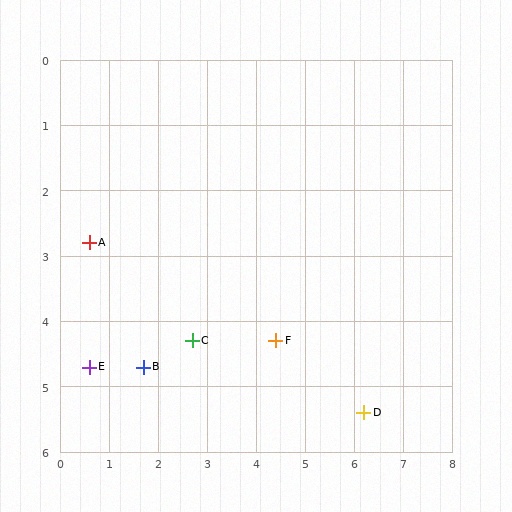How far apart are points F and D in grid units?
Points F and D are about 2.1 grid units apart.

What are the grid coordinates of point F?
Point F is at approximately (4.4, 4.3).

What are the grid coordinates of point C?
Point C is at approximately (2.7, 4.3).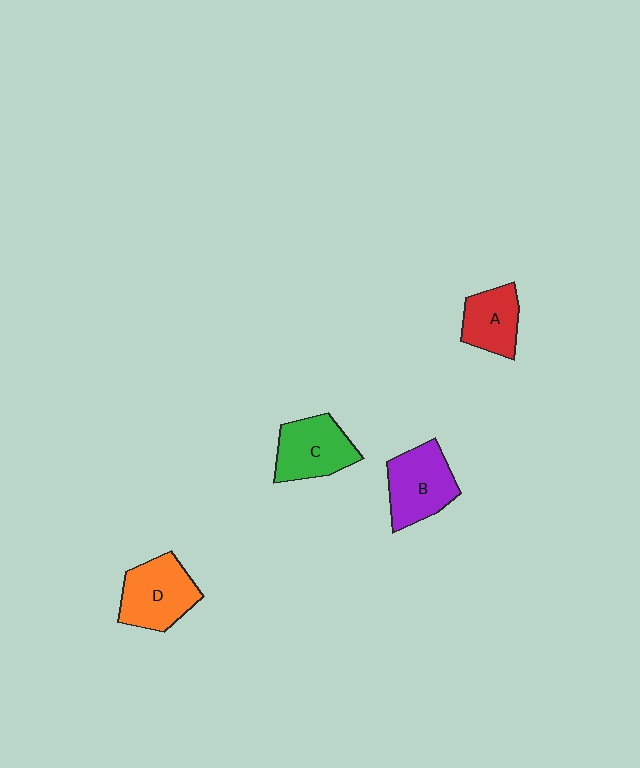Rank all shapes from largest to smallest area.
From largest to smallest: D (orange), B (purple), C (green), A (red).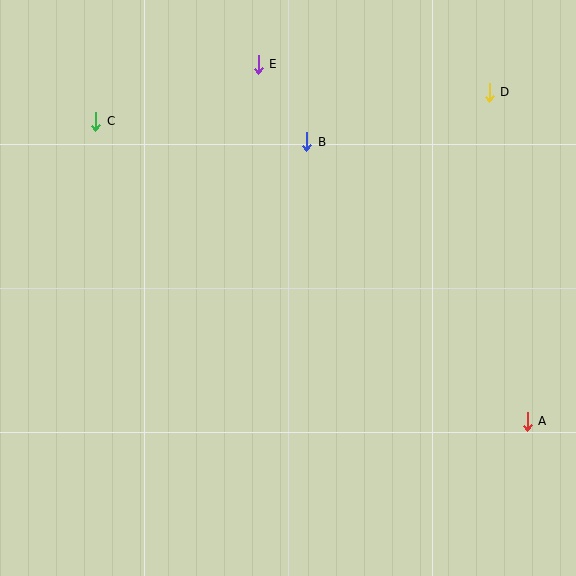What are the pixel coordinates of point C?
Point C is at (96, 121).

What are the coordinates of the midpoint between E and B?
The midpoint between E and B is at (282, 103).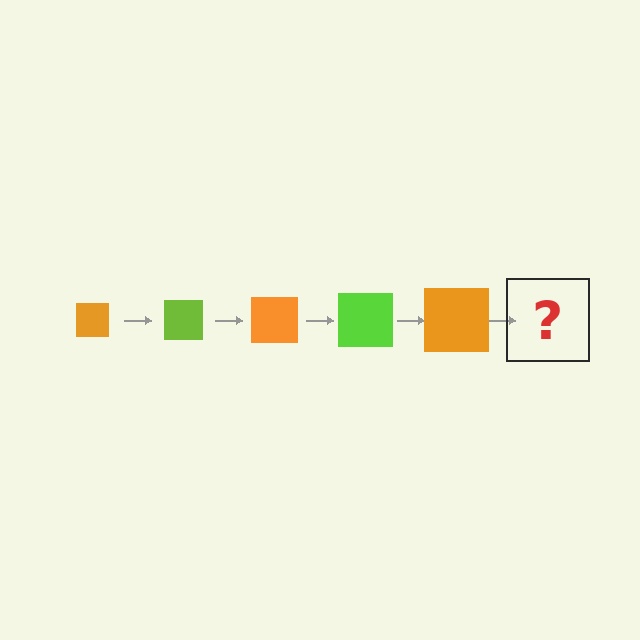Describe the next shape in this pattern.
It should be a lime square, larger than the previous one.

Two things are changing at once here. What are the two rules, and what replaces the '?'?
The two rules are that the square grows larger each step and the color cycles through orange and lime. The '?' should be a lime square, larger than the previous one.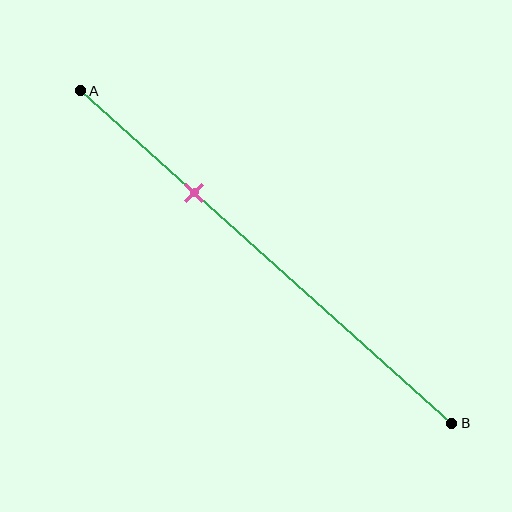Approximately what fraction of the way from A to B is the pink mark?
The pink mark is approximately 30% of the way from A to B.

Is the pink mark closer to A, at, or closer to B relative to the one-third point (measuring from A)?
The pink mark is approximately at the one-third point of segment AB.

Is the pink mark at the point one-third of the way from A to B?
Yes, the mark is approximately at the one-third point.